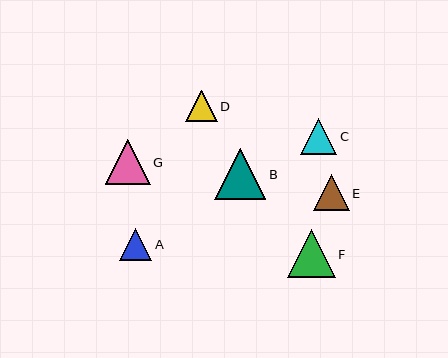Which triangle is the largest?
Triangle B is the largest with a size of approximately 51 pixels.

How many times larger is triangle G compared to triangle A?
Triangle G is approximately 1.4 times the size of triangle A.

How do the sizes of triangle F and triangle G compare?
Triangle F and triangle G are approximately the same size.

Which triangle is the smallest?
Triangle D is the smallest with a size of approximately 32 pixels.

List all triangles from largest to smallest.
From largest to smallest: B, F, G, C, E, A, D.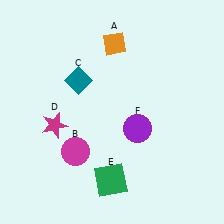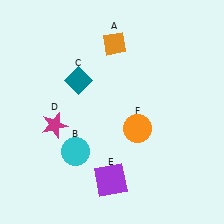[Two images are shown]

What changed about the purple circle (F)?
In Image 1, F is purple. In Image 2, it changed to orange.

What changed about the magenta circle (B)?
In Image 1, B is magenta. In Image 2, it changed to cyan.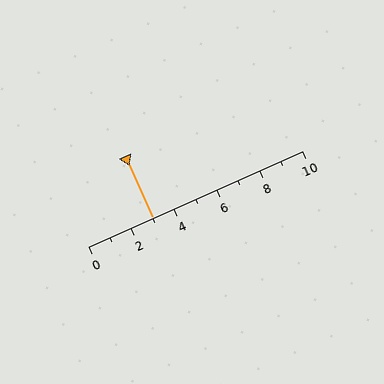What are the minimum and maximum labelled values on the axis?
The axis runs from 0 to 10.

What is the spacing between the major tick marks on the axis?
The major ticks are spaced 2 apart.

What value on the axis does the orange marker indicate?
The marker indicates approximately 3.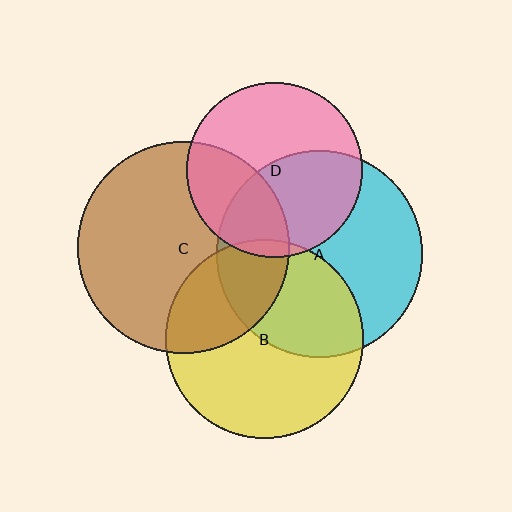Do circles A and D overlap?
Yes.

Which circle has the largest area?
Circle C (brown).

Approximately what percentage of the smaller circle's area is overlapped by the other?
Approximately 45%.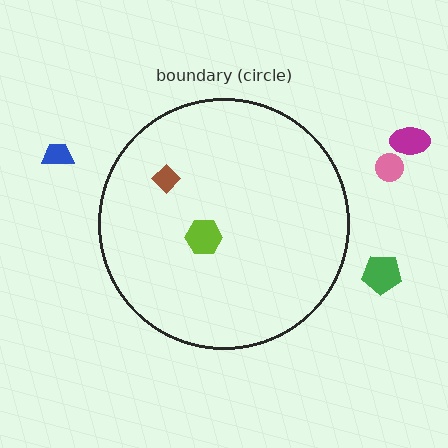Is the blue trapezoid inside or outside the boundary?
Outside.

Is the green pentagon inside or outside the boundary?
Outside.